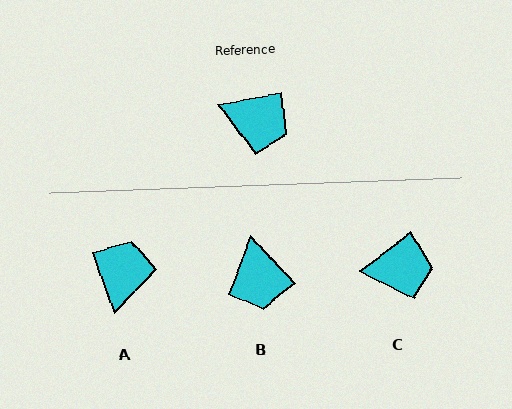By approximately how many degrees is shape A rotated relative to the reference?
Approximately 99 degrees counter-clockwise.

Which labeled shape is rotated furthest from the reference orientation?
A, about 99 degrees away.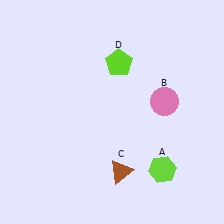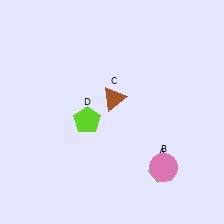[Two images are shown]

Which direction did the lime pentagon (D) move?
The lime pentagon (D) moved down.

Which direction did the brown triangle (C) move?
The brown triangle (C) moved up.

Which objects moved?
The objects that moved are: the pink circle (B), the brown triangle (C), the lime pentagon (D).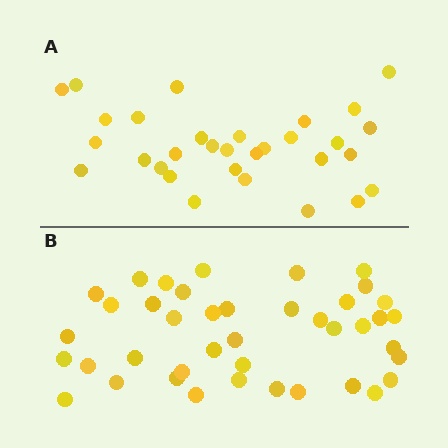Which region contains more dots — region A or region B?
Region B (the bottom region) has more dots.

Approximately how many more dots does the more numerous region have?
Region B has roughly 10 or so more dots than region A.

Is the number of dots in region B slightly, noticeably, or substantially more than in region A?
Region B has noticeably more, but not dramatically so. The ratio is roughly 1.3 to 1.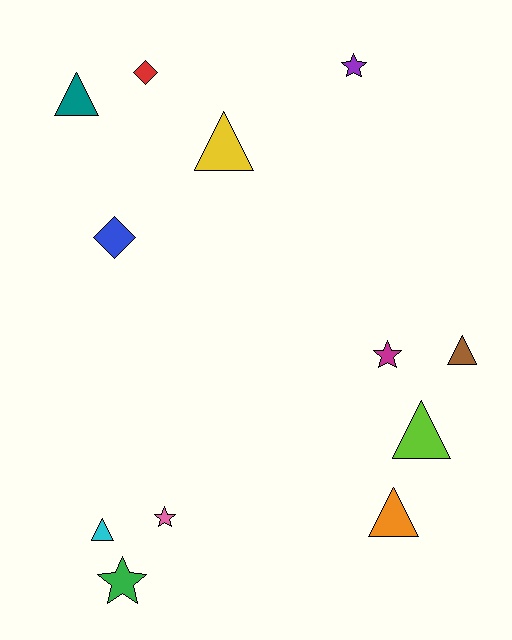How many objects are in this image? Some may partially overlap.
There are 12 objects.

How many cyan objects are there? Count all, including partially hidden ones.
There is 1 cyan object.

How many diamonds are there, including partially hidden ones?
There are 2 diamonds.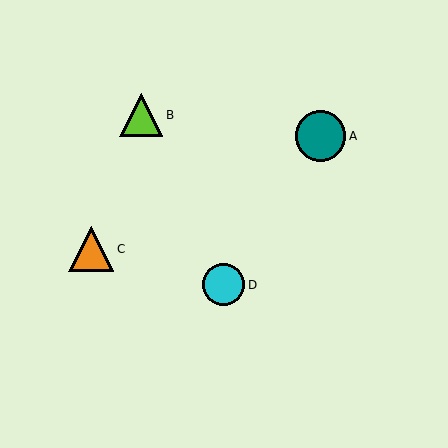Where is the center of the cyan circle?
The center of the cyan circle is at (224, 285).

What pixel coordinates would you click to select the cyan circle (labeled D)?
Click at (224, 285) to select the cyan circle D.